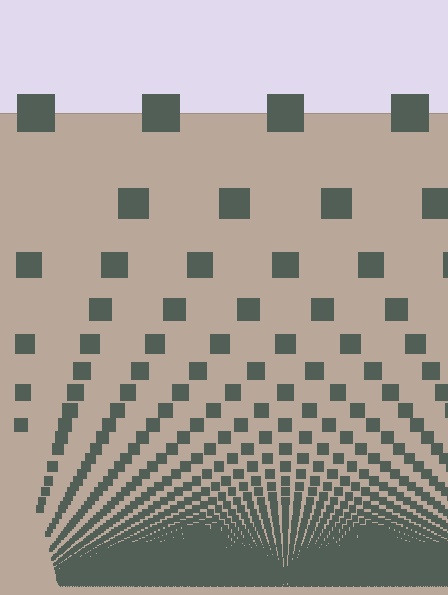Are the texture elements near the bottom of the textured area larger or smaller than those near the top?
Smaller. The gradient is inverted — elements near the bottom are smaller and denser.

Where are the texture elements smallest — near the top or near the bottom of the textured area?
Near the bottom.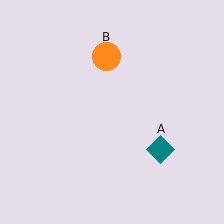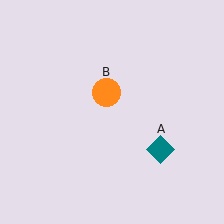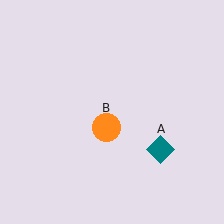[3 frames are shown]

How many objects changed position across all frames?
1 object changed position: orange circle (object B).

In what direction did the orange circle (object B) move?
The orange circle (object B) moved down.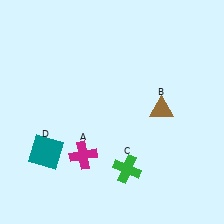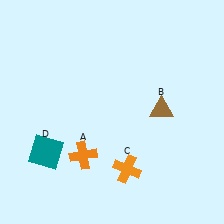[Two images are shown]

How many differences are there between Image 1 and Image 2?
There are 2 differences between the two images.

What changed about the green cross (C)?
In Image 1, C is green. In Image 2, it changed to orange.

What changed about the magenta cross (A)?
In Image 1, A is magenta. In Image 2, it changed to orange.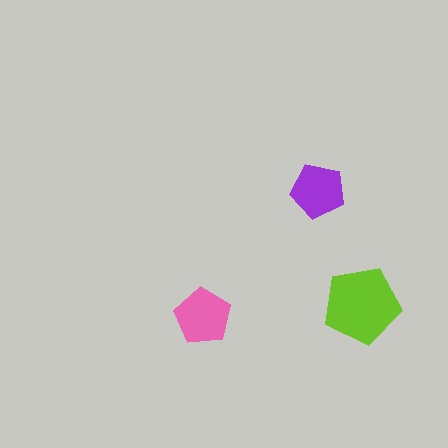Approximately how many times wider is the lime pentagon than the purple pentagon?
About 1.5 times wider.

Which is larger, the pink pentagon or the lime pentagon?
The lime one.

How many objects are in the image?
There are 3 objects in the image.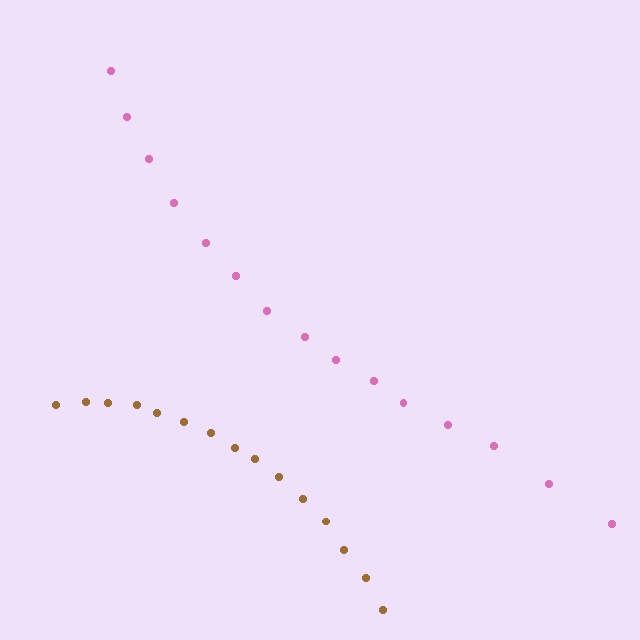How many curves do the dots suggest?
There are 2 distinct paths.